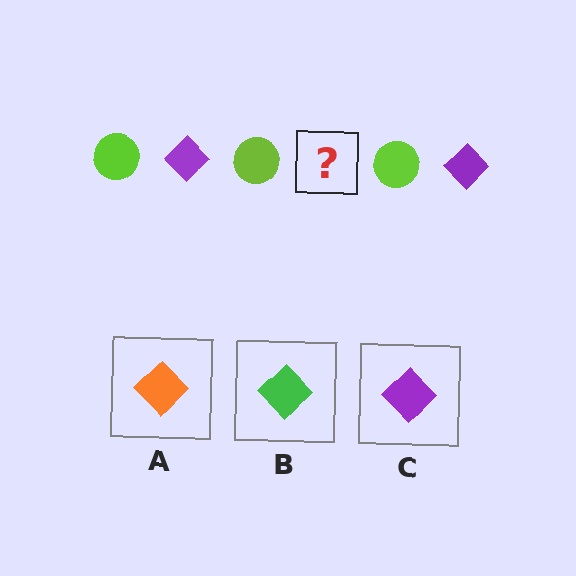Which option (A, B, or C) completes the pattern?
C.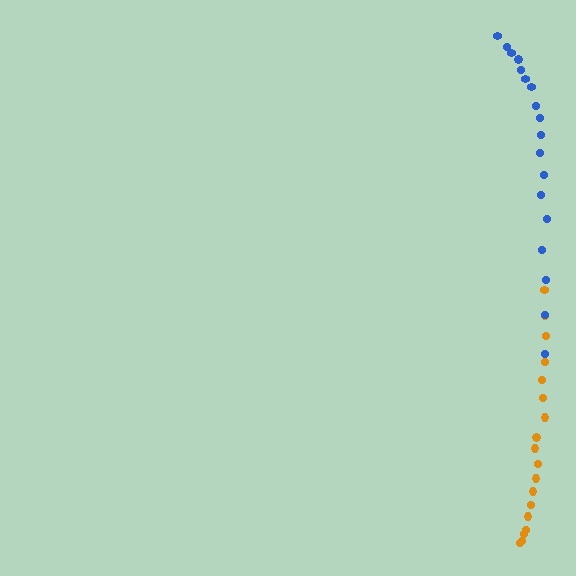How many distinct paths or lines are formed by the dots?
There are 2 distinct paths.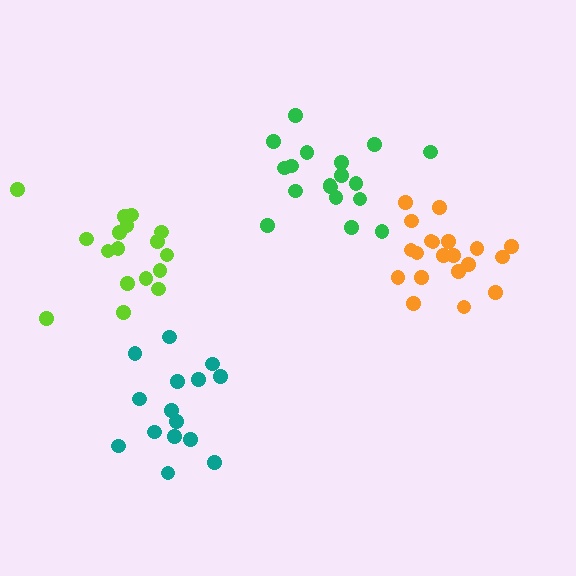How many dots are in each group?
Group 1: 18 dots, Group 2: 15 dots, Group 3: 17 dots, Group 4: 20 dots (70 total).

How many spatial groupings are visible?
There are 4 spatial groupings.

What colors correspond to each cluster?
The clusters are colored: green, teal, lime, orange.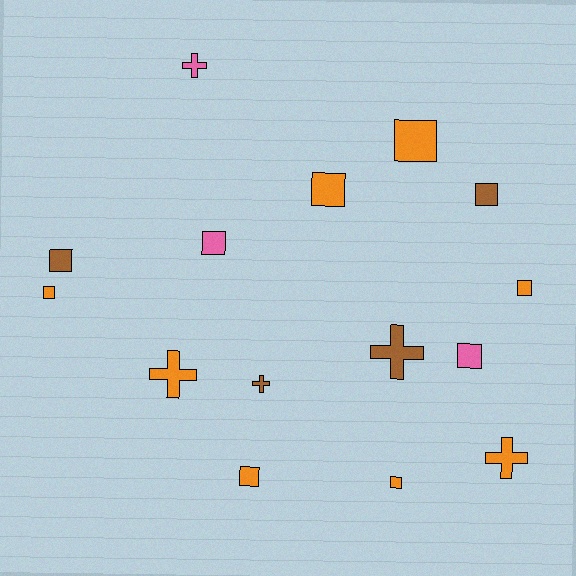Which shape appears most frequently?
Square, with 10 objects.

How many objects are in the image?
There are 15 objects.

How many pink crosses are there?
There is 1 pink cross.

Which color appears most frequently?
Orange, with 8 objects.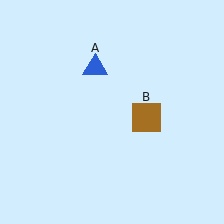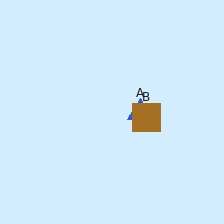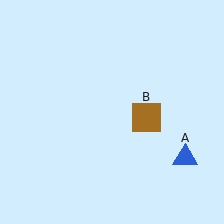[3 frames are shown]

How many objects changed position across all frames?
1 object changed position: blue triangle (object A).